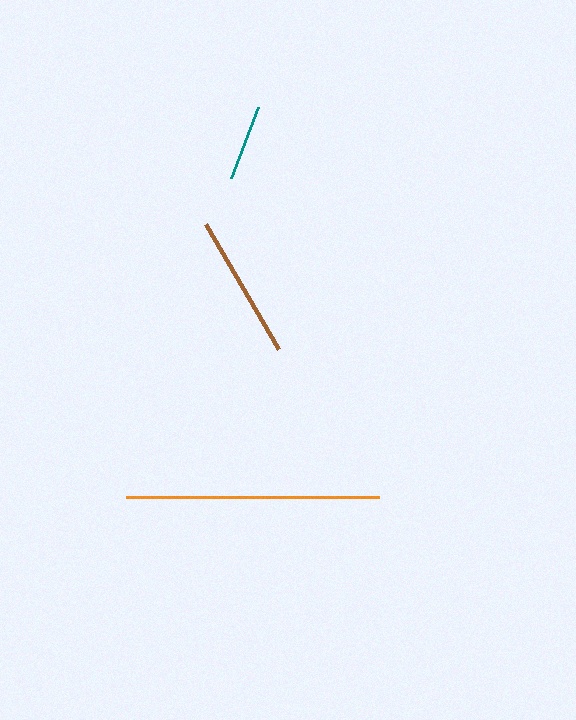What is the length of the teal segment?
The teal segment is approximately 76 pixels long.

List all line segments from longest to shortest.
From longest to shortest: orange, brown, teal.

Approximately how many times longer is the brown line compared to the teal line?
The brown line is approximately 1.9 times the length of the teal line.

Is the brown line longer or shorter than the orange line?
The orange line is longer than the brown line.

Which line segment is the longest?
The orange line is the longest at approximately 254 pixels.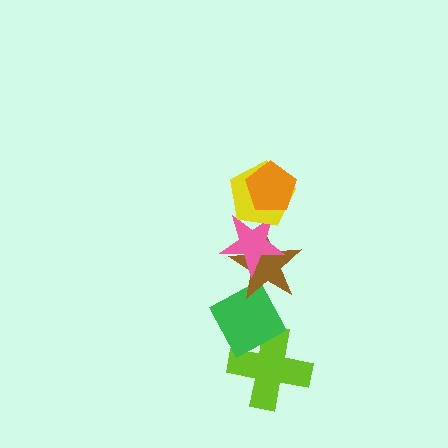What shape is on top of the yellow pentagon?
The orange pentagon is on top of the yellow pentagon.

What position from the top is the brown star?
The brown star is 4th from the top.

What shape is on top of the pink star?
The yellow pentagon is on top of the pink star.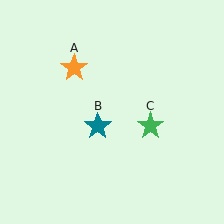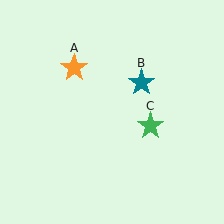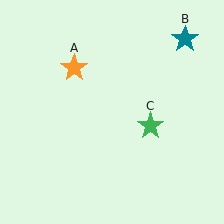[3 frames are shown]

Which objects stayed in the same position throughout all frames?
Orange star (object A) and green star (object C) remained stationary.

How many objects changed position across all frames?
1 object changed position: teal star (object B).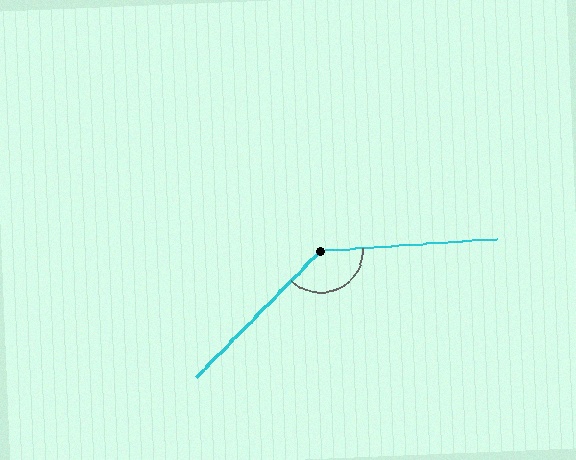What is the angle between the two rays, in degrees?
Approximately 138 degrees.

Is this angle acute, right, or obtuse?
It is obtuse.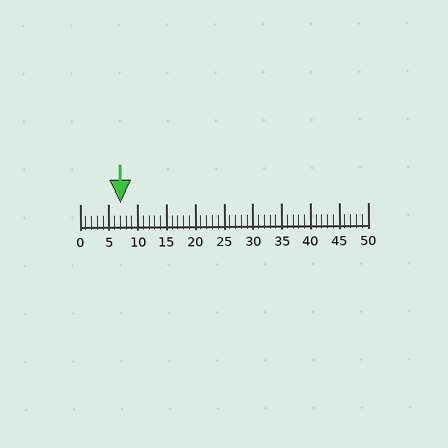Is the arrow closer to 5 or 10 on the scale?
The arrow is closer to 5.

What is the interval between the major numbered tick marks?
The major tick marks are spaced 5 units apart.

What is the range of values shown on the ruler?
The ruler shows values from 0 to 50.